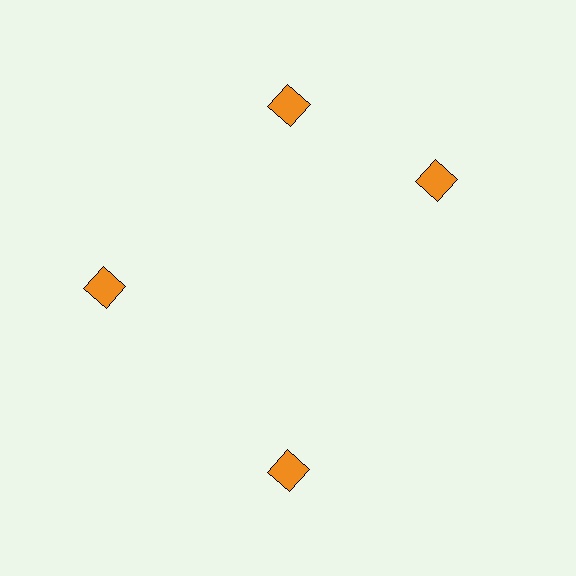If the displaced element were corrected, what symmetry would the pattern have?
It would have 4-fold rotational symmetry — the pattern would map onto itself every 90 degrees.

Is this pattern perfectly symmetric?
No. The 4 orange diamonds are arranged in a ring, but one element near the 3 o'clock position is rotated out of alignment along the ring, breaking the 4-fold rotational symmetry.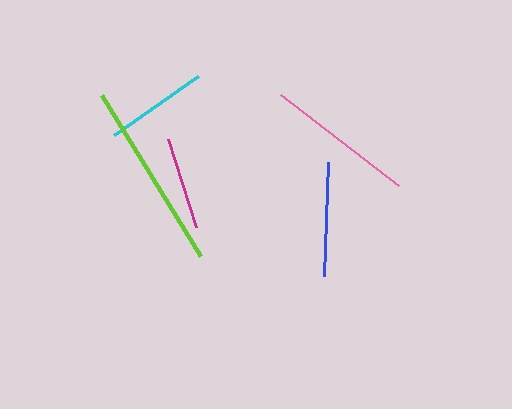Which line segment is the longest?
The lime line is the longest at approximately 189 pixels.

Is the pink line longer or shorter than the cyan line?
The pink line is longer than the cyan line.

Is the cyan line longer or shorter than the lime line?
The lime line is longer than the cyan line.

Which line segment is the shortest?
The magenta line is the shortest at approximately 93 pixels.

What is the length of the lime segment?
The lime segment is approximately 189 pixels long.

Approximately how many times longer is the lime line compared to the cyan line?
The lime line is approximately 1.8 times the length of the cyan line.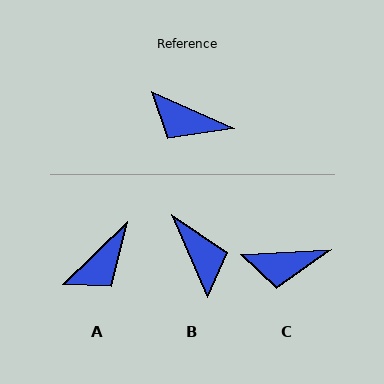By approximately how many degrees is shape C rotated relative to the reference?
Approximately 27 degrees counter-clockwise.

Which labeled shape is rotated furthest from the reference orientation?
B, about 138 degrees away.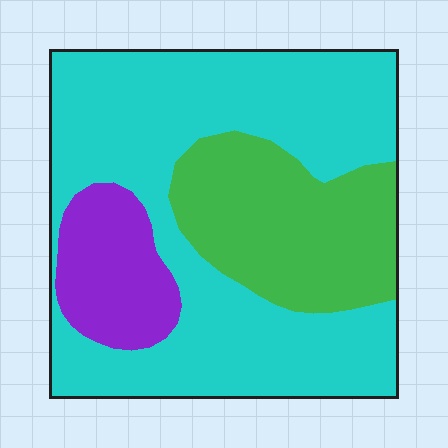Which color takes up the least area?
Purple, at roughly 15%.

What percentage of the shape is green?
Green covers roughly 25% of the shape.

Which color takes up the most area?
Cyan, at roughly 60%.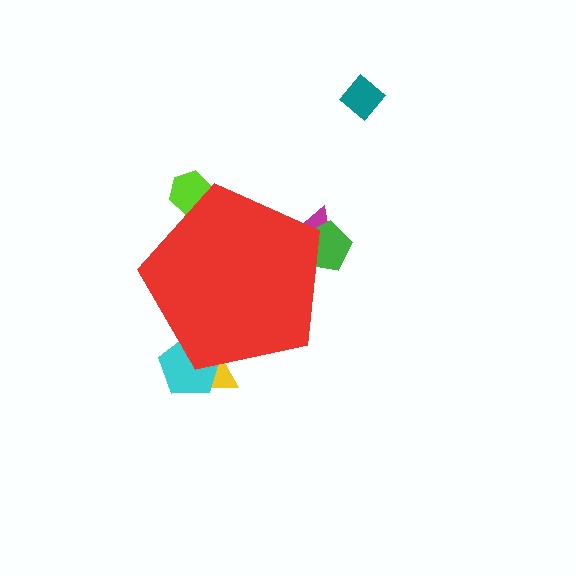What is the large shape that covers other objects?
A red pentagon.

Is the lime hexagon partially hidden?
Yes, the lime hexagon is partially hidden behind the red pentagon.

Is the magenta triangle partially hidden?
Yes, the magenta triangle is partially hidden behind the red pentagon.